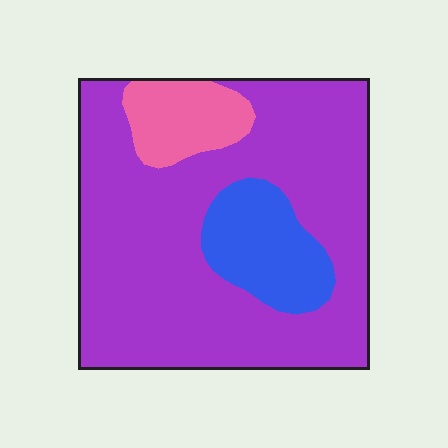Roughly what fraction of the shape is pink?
Pink covers around 10% of the shape.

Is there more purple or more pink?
Purple.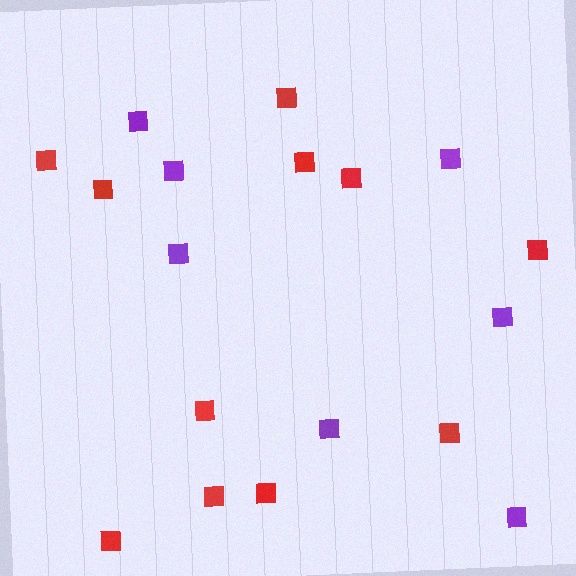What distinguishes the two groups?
There are 2 groups: one group of red squares (11) and one group of purple squares (7).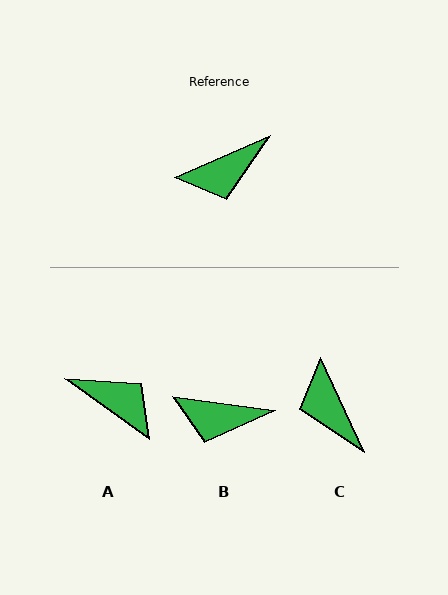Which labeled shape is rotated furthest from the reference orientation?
A, about 120 degrees away.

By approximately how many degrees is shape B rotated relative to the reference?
Approximately 32 degrees clockwise.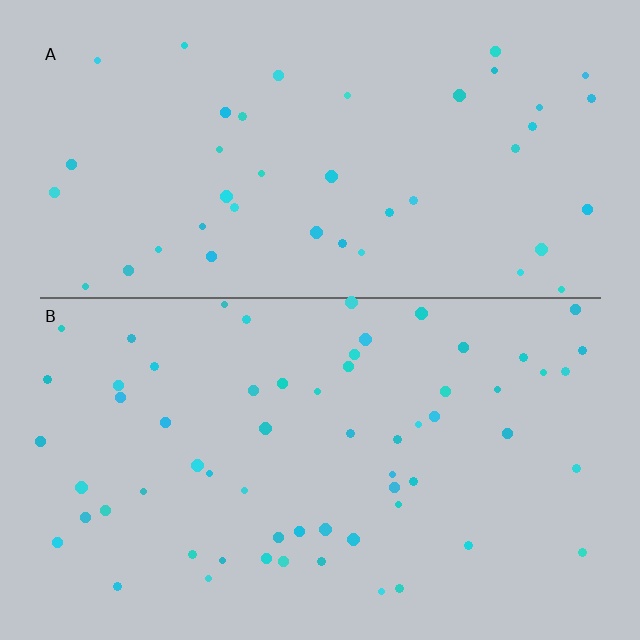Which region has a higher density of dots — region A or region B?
B (the bottom).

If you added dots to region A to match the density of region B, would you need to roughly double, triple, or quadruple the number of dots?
Approximately double.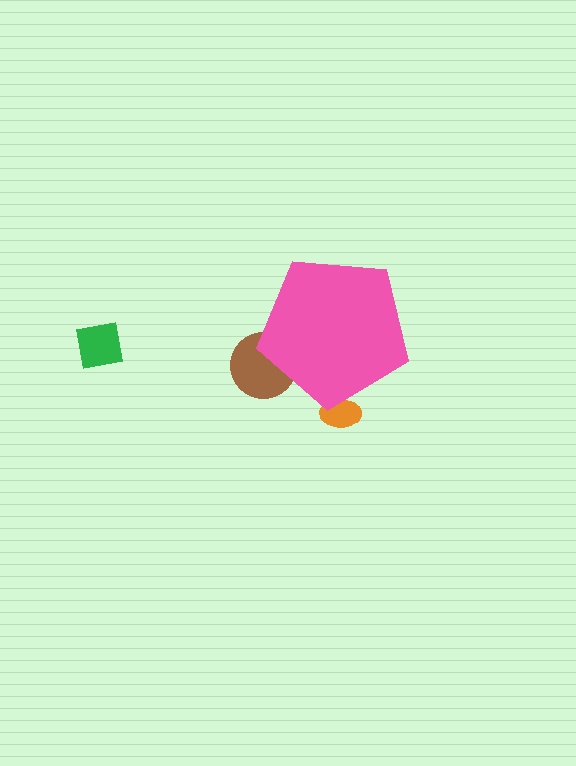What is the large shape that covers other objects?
A pink pentagon.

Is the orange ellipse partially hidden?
Yes, the orange ellipse is partially hidden behind the pink pentagon.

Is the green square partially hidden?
No, the green square is fully visible.